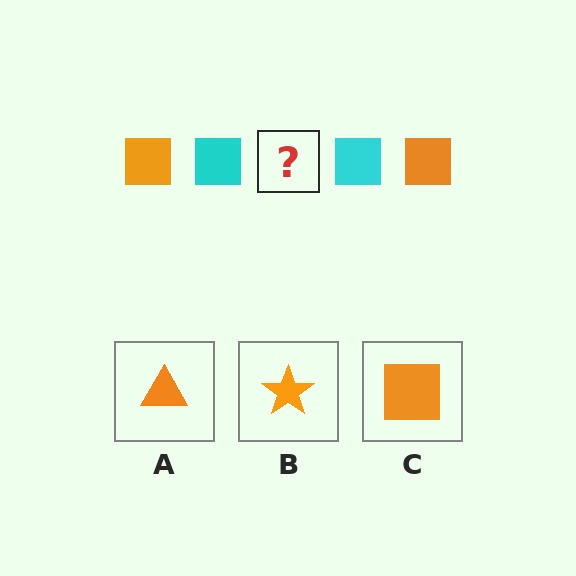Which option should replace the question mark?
Option C.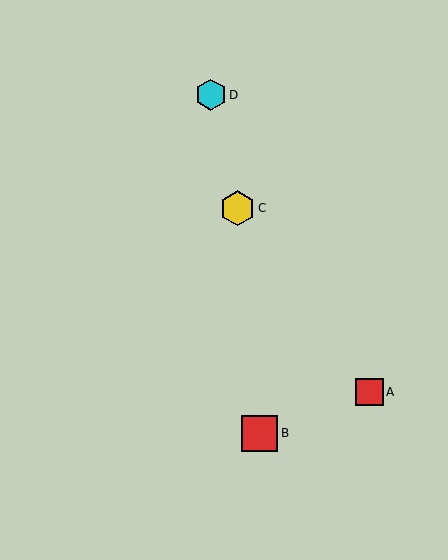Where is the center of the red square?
The center of the red square is at (260, 433).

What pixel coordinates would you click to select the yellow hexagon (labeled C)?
Click at (237, 208) to select the yellow hexagon C.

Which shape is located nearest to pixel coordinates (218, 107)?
The cyan hexagon (labeled D) at (211, 95) is nearest to that location.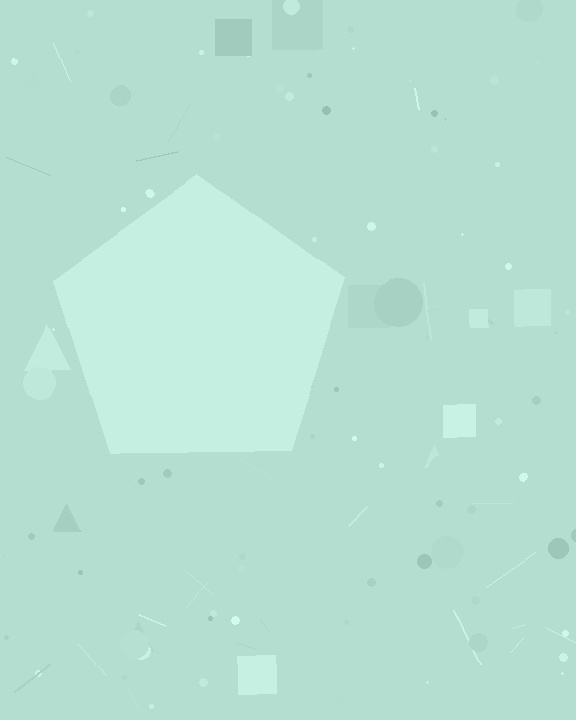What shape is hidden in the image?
A pentagon is hidden in the image.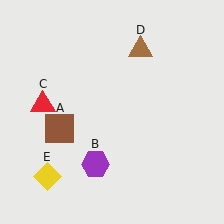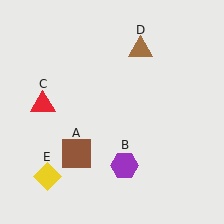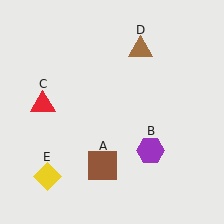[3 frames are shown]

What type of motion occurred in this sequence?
The brown square (object A), purple hexagon (object B) rotated counterclockwise around the center of the scene.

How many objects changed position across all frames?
2 objects changed position: brown square (object A), purple hexagon (object B).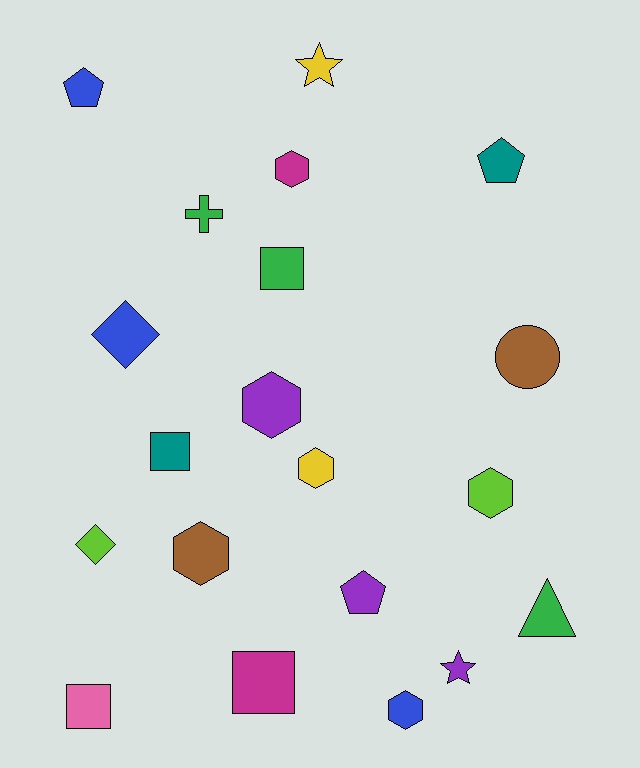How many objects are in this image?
There are 20 objects.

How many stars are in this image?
There are 2 stars.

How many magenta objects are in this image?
There are 2 magenta objects.